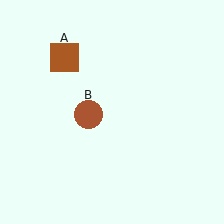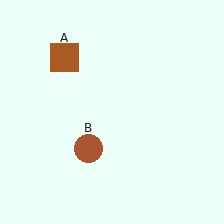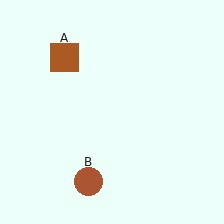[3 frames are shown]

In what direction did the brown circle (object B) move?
The brown circle (object B) moved down.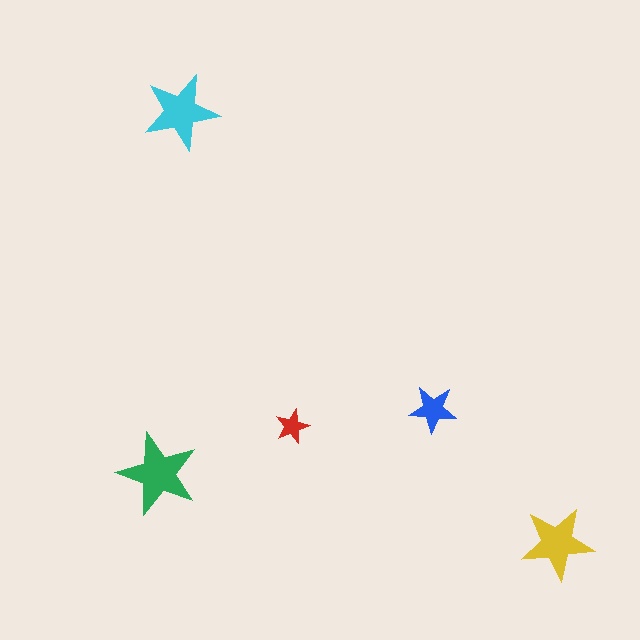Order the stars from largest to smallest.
the green one, the cyan one, the yellow one, the blue one, the red one.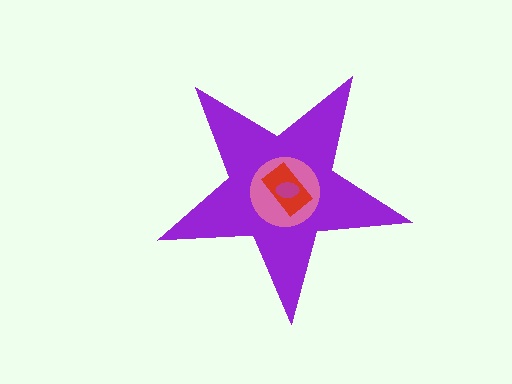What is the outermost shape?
The purple star.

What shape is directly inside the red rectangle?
The magenta ellipse.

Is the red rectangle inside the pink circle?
Yes.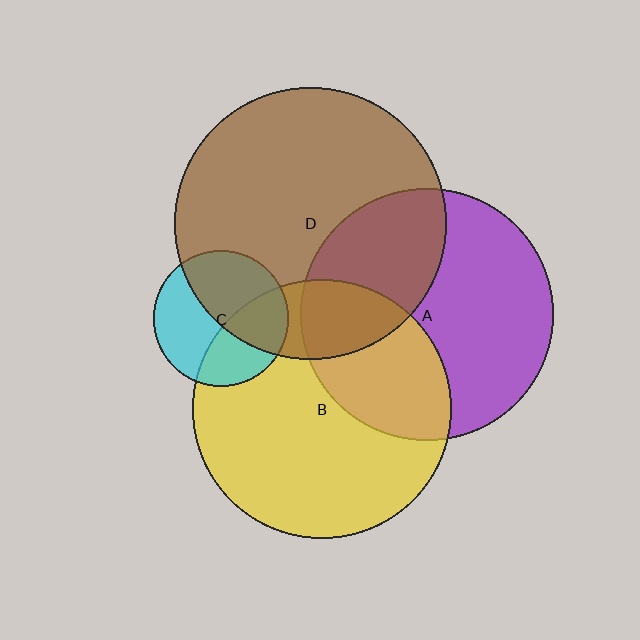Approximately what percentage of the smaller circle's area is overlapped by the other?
Approximately 35%.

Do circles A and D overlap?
Yes.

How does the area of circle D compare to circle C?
Approximately 4.0 times.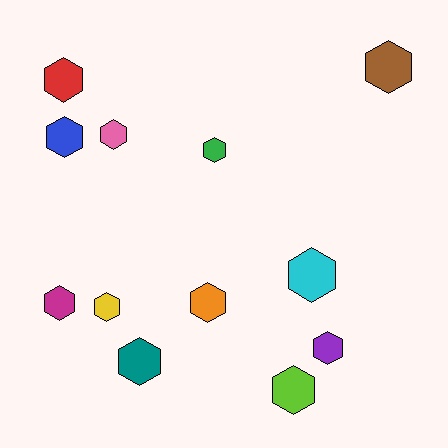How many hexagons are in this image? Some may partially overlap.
There are 12 hexagons.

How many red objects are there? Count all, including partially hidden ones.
There is 1 red object.